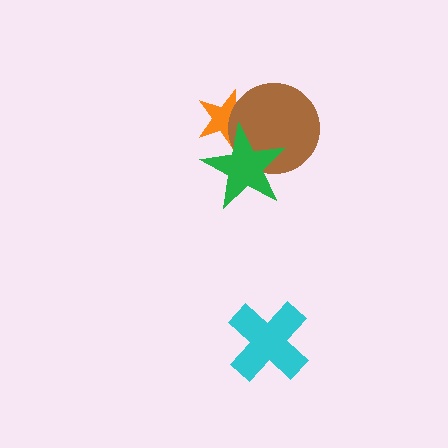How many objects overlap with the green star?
2 objects overlap with the green star.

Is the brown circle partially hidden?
Yes, it is partially covered by another shape.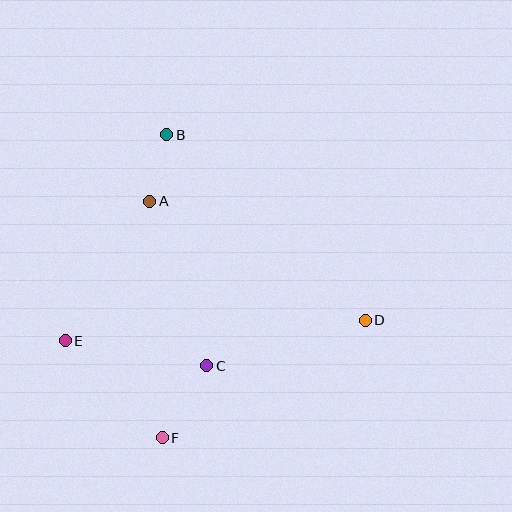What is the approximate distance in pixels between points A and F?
The distance between A and F is approximately 237 pixels.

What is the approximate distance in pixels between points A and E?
The distance between A and E is approximately 163 pixels.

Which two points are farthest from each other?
Points B and F are farthest from each other.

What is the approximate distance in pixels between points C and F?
The distance between C and F is approximately 85 pixels.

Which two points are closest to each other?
Points A and B are closest to each other.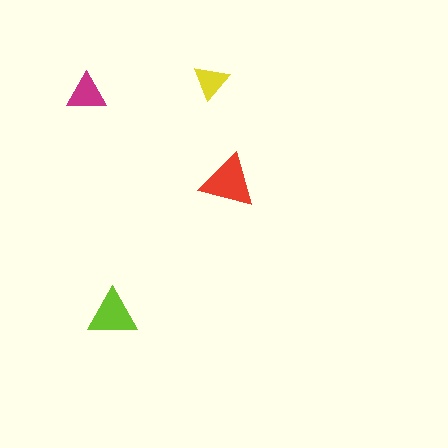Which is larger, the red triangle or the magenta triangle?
The red one.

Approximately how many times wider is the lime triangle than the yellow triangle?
About 1.5 times wider.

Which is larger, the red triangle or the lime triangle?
The red one.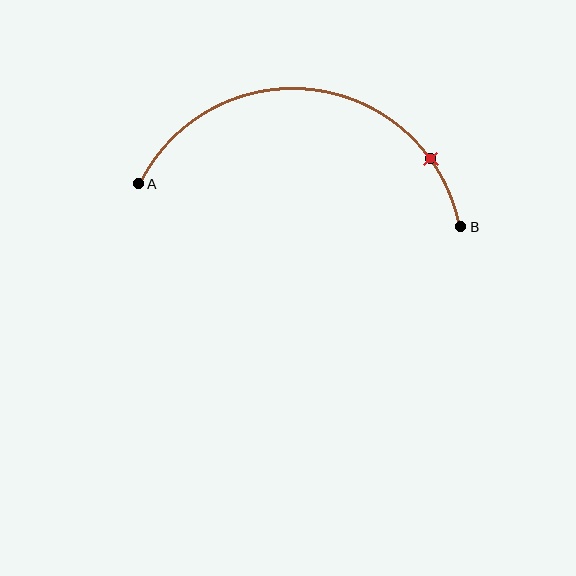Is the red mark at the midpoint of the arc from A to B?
No. The red mark lies on the arc but is closer to endpoint B. The arc midpoint would be at the point on the curve equidistant along the arc from both A and B.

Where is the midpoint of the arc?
The arc midpoint is the point on the curve farthest from the straight line joining A and B. It sits above that line.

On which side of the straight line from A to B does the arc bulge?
The arc bulges above the straight line connecting A and B.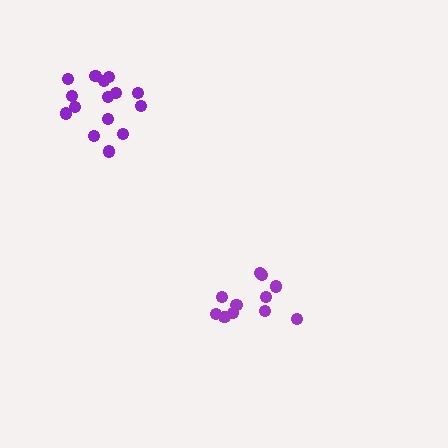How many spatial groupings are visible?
There are 2 spatial groupings.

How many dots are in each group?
Group 1: 11 dots, Group 2: 15 dots (26 total).